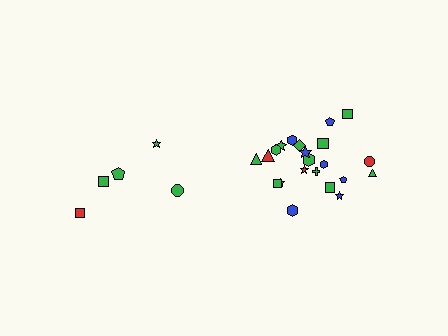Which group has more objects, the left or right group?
The right group.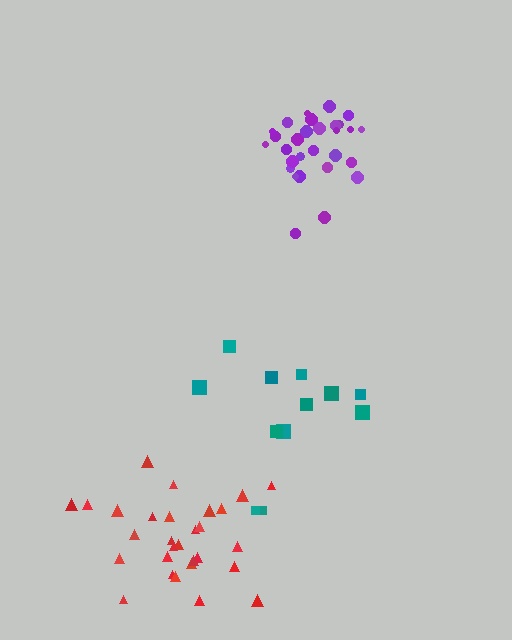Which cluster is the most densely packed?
Purple.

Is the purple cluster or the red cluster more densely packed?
Purple.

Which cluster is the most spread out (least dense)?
Teal.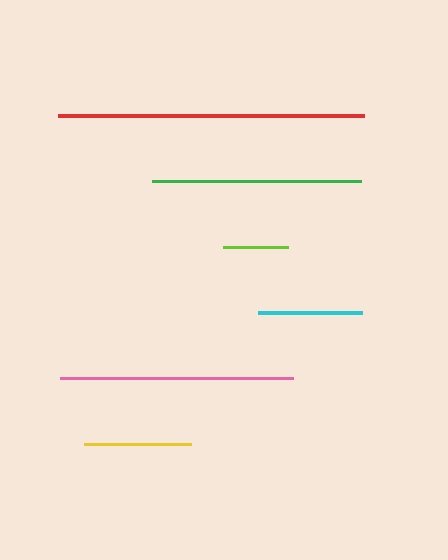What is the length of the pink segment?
The pink segment is approximately 233 pixels long.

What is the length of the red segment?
The red segment is approximately 306 pixels long.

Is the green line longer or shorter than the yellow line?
The green line is longer than the yellow line.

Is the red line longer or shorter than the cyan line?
The red line is longer than the cyan line.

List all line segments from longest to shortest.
From longest to shortest: red, pink, green, yellow, cyan, lime.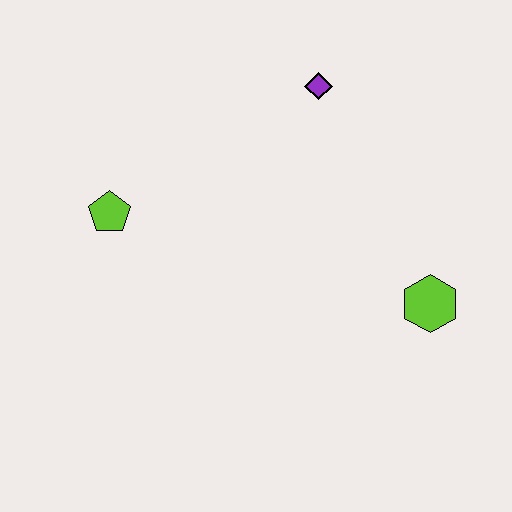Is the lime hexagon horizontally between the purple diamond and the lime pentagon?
No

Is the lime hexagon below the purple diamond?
Yes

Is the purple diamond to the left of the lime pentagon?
No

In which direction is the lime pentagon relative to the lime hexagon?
The lime pentagon is to the left of the lime hexagon.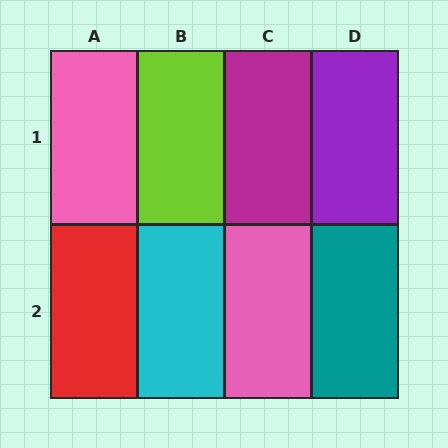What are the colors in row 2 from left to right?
Red, cyan, pink, teal.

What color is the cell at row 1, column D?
Purple.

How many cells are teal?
1 cell is teal.